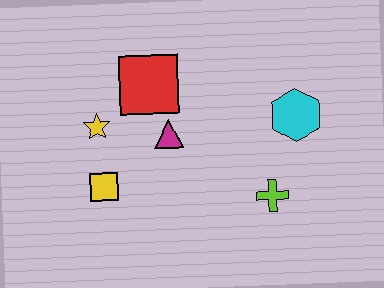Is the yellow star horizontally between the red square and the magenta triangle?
No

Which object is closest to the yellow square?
The yellow star is closest to the yellow square.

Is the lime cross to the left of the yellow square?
No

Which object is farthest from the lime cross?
The yellow star is farthest from the lime cross.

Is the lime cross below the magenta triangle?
Yes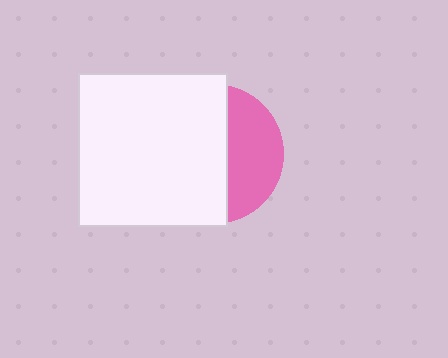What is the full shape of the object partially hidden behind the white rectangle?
The partially hidden object is a pink circle.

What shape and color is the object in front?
The object in front is a white rectangle.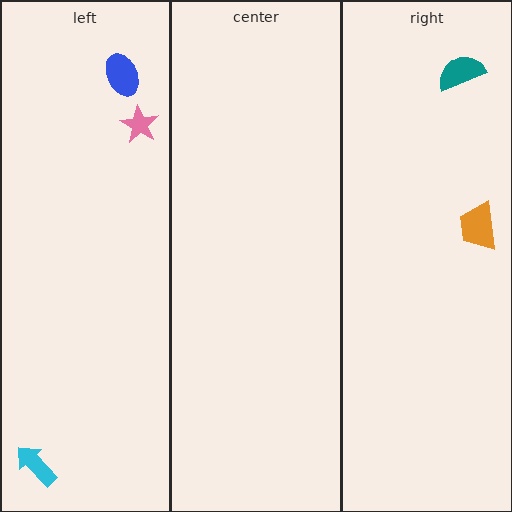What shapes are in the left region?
The blue ellipse, the cyan arrow, the pink star.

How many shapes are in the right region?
2.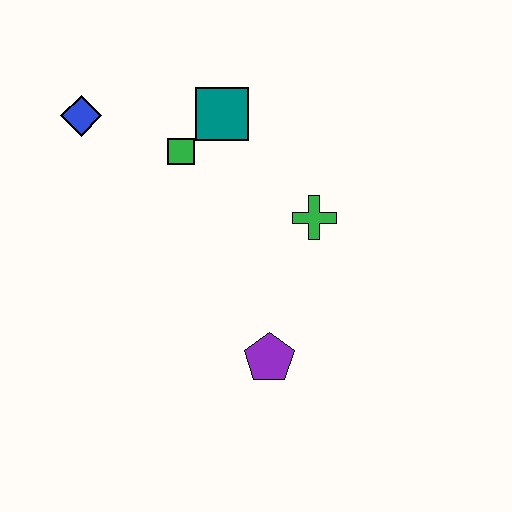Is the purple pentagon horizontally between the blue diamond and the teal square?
No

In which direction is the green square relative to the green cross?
The green square is to the left of the green cross.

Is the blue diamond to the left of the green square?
Yes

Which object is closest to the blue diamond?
The green square is closest to the blue diamond.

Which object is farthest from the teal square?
The purple pentagon is farthest from the teal square.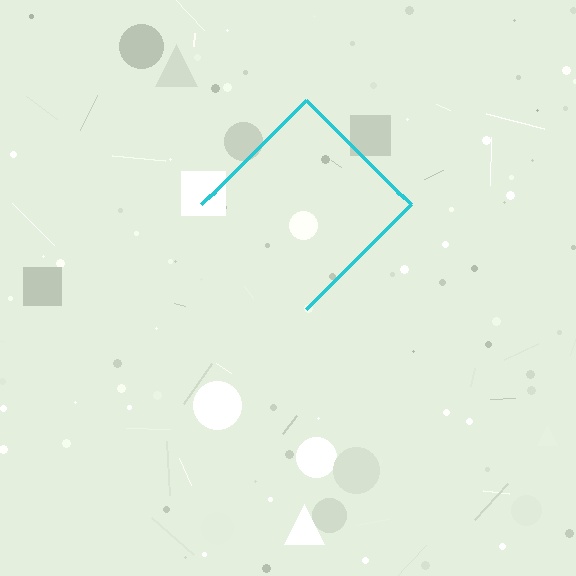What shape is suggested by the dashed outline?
The dashed outline suggests a diamond.